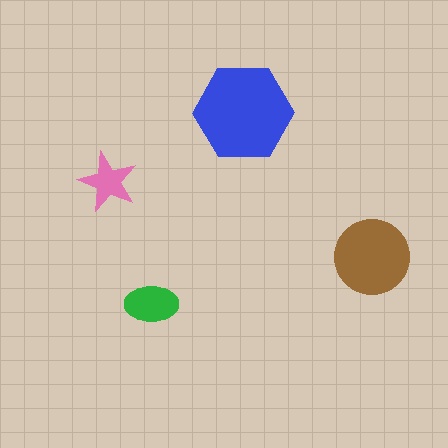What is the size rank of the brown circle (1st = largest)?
2nd.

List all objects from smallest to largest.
The pink star, the green ellipse, the brown circle, the blue hexagon.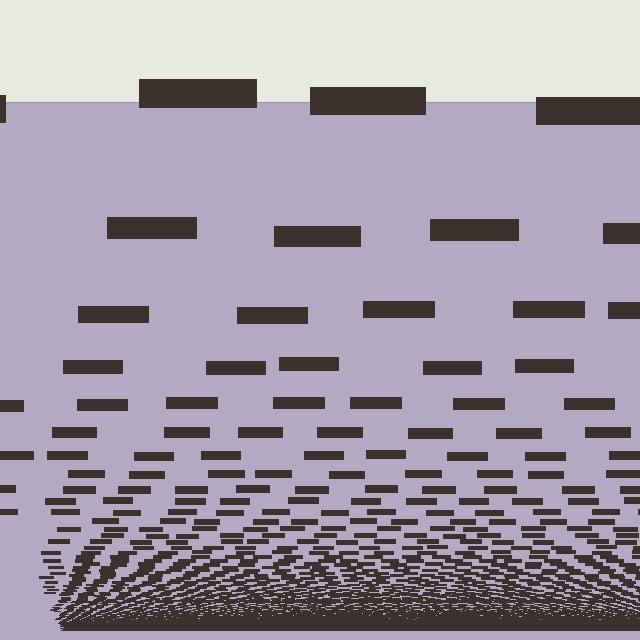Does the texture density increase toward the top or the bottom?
Density increases toward the bottom.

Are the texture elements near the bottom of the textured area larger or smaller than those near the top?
Smaller. The gradient is inverted — elements near the bottom are smaller and denser.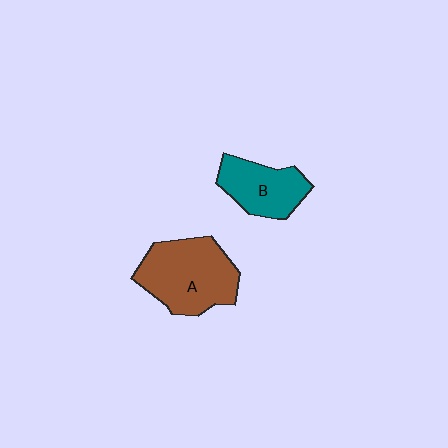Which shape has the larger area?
Shape A (brown).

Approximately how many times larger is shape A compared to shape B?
Approximately 1.5 times.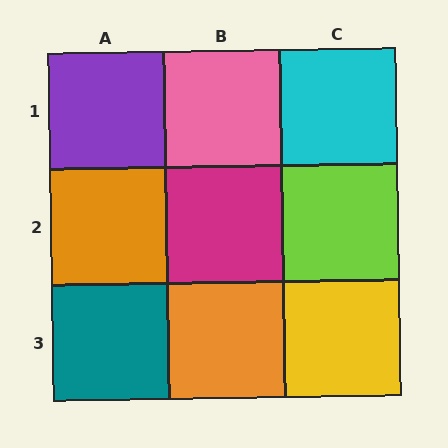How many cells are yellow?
1 cell is yellow.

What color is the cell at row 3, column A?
Teal.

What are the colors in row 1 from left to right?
Purple, pink, cyan.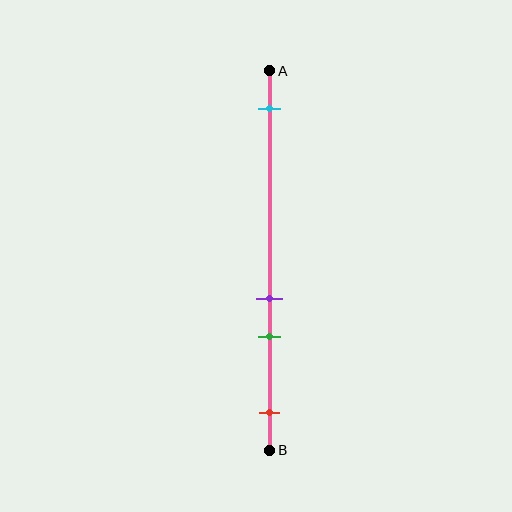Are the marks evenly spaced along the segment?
No, the marks are not evenly spaced.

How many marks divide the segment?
There are 4 marks dividing the segment.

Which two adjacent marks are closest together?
The purple and green marks are the closest adjacent pair.